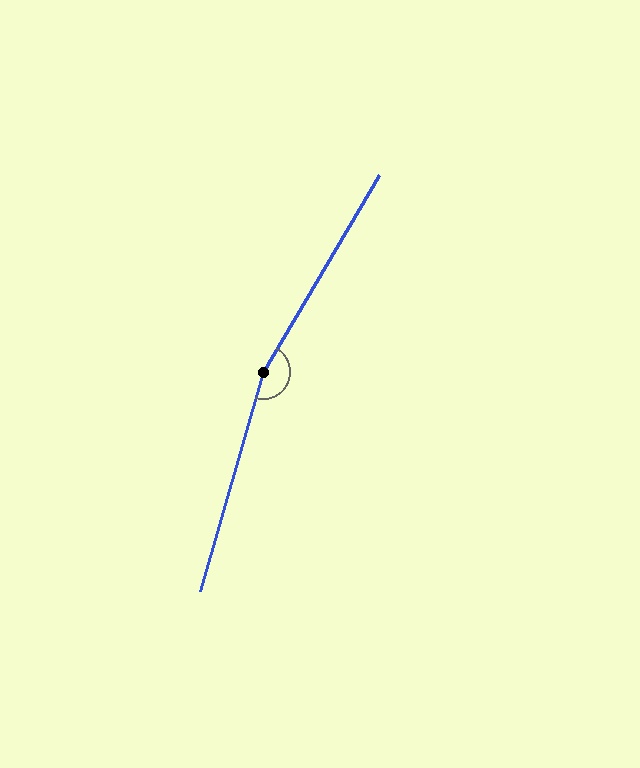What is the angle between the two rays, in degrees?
Approximately 166 degrees.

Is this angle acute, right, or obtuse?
It is obtuse.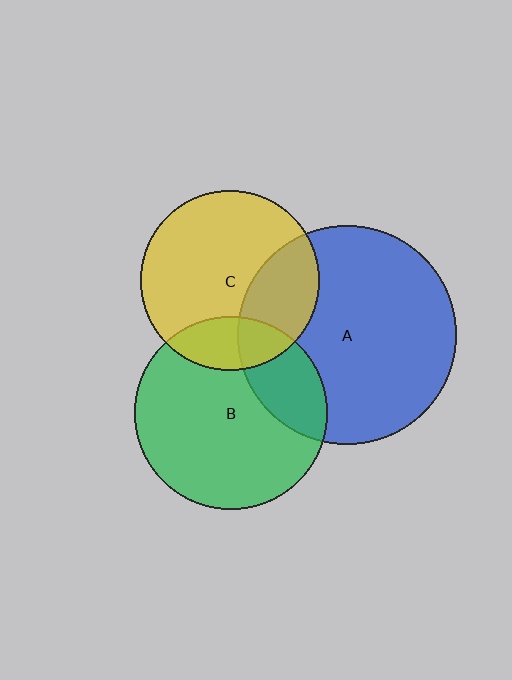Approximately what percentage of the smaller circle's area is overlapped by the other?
Approximately 20%.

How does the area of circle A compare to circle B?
Approximately 1.3 times.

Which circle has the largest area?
Circle A (blue).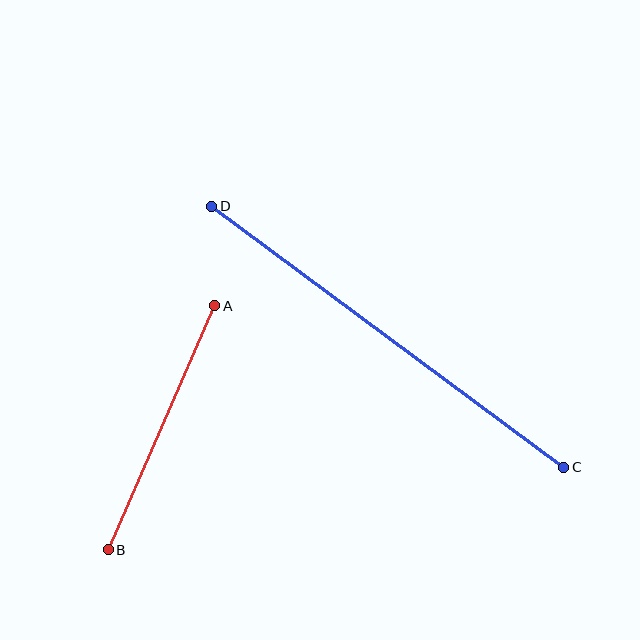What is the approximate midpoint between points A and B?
The midpoint is at approximately (161, 428) pixels.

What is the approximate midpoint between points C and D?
The midpoint is at approximately (388, 337) pixels.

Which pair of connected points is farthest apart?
Points C and D are farthest apart.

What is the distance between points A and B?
The distance is approximately 266 pixels.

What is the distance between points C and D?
The distance is approximately 438 pixels.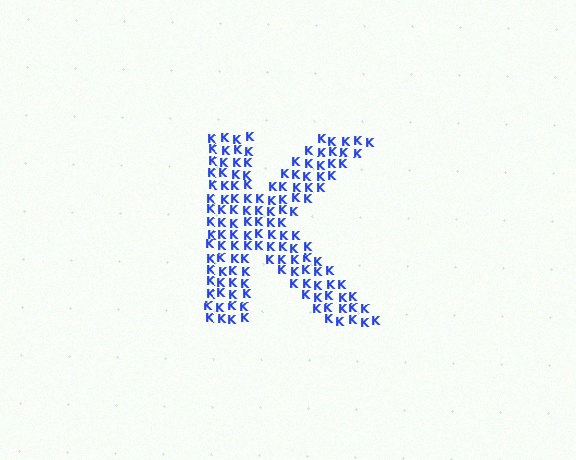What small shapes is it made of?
It is made of small letter K's.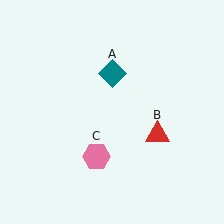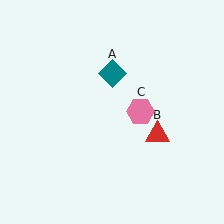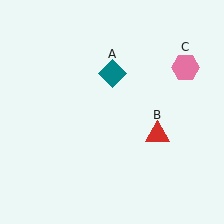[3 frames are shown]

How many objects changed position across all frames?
1 object changed position: pink hexagon (object C).